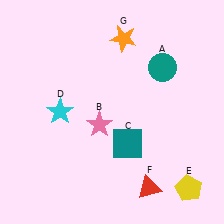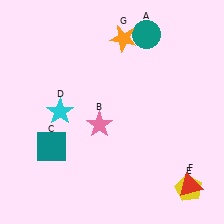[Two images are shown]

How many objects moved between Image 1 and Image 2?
3 objects moved between the two images.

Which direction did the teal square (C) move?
The teal square (C) moved left.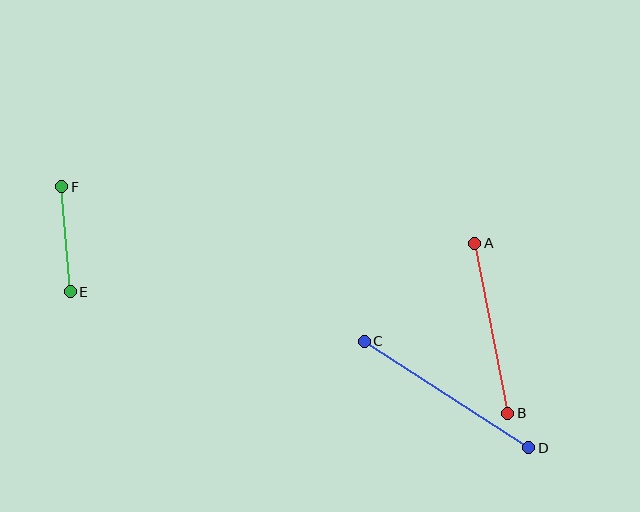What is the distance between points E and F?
The distance is approximately 105 pixels.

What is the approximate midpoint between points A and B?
The midpoint is at approximately (491, 328) pixels.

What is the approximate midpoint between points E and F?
The midpoint is at approximately (66, 239) pixels.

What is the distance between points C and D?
The distance is approximately 196 pixels.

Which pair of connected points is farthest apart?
Points C and D are farthest apart.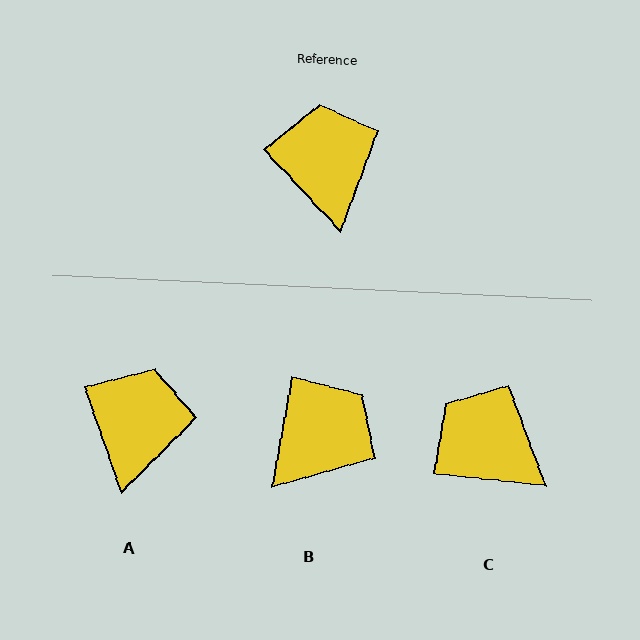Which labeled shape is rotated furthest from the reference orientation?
B, about 54 degrees away.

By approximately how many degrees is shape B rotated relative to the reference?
Approximately 54 degrees clockwise.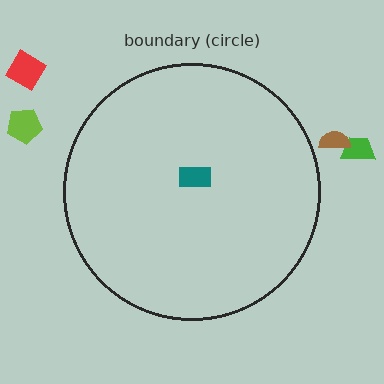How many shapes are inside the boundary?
1 inside, 4 outside.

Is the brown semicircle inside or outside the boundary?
Outside.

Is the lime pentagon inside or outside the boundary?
Outside.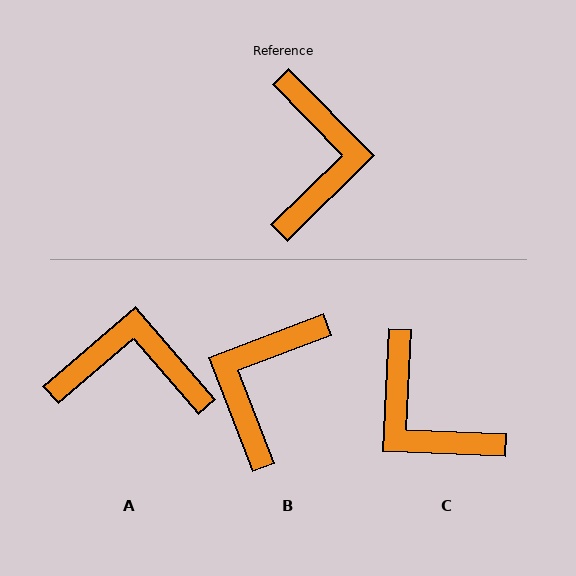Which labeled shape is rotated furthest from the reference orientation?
B, about 157 degrees away.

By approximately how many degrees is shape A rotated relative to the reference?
Approximately 86 degrees counter-clockwise.